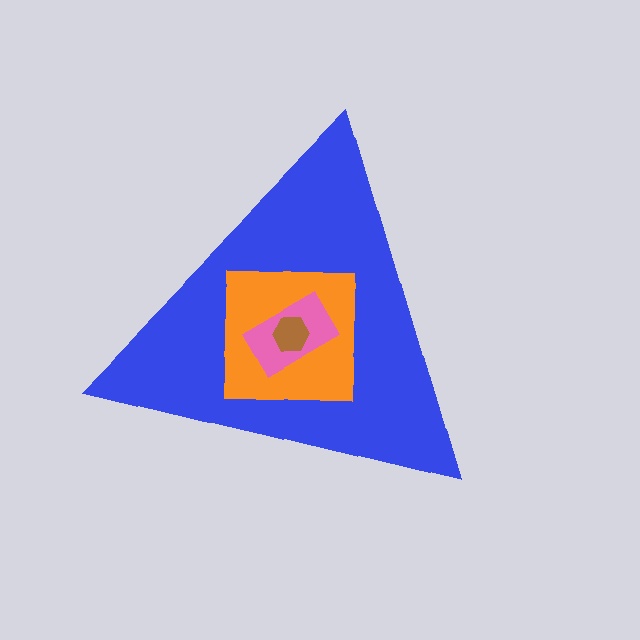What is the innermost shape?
The brown hexagon.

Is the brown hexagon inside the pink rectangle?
Yes.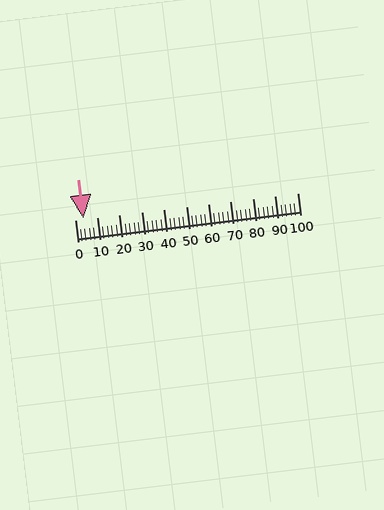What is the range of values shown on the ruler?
The ruler shows values from 0 to 100.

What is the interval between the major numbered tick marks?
The major tick marks are spaced 10 units apart.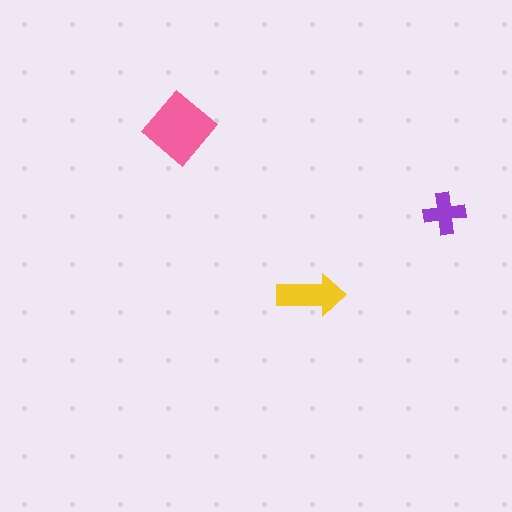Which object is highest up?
The pink diamond is topmost.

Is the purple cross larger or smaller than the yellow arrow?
Smaller.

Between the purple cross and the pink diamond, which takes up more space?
The pink diamond.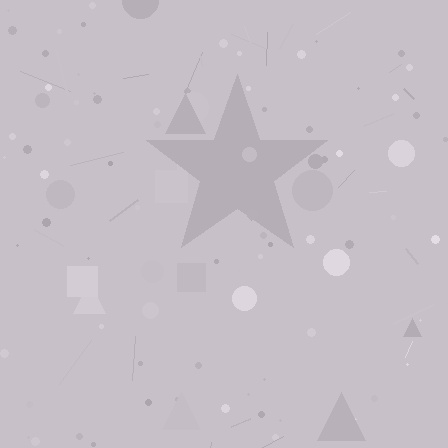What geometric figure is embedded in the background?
A star is embedded in the background.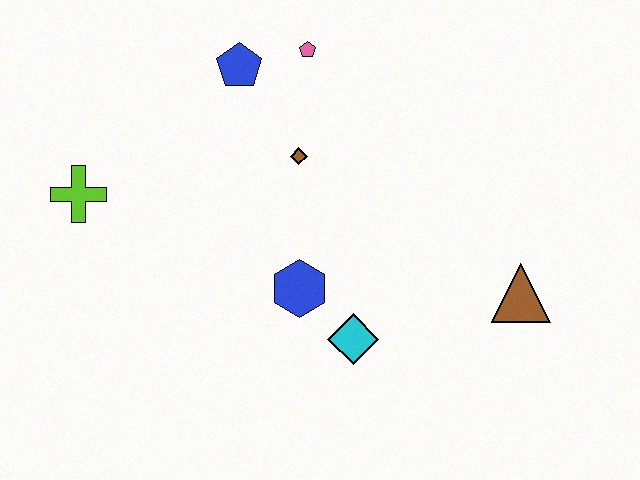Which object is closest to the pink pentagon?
The blue pentagon is closest to the pink pentagon.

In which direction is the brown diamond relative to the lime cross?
The brown diamond is to the right of the lime cross.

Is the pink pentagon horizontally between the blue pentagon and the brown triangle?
Yes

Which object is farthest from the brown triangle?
The lime cross is farthest from the brown triangle.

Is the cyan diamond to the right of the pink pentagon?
Yes